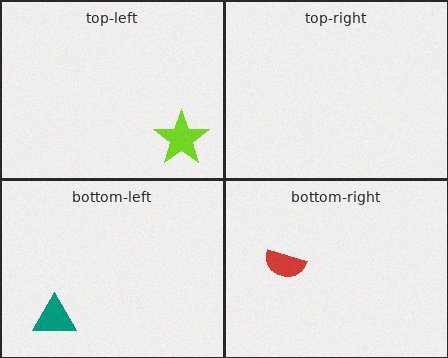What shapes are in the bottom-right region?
The red semicircle.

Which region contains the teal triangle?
The bottom-left region.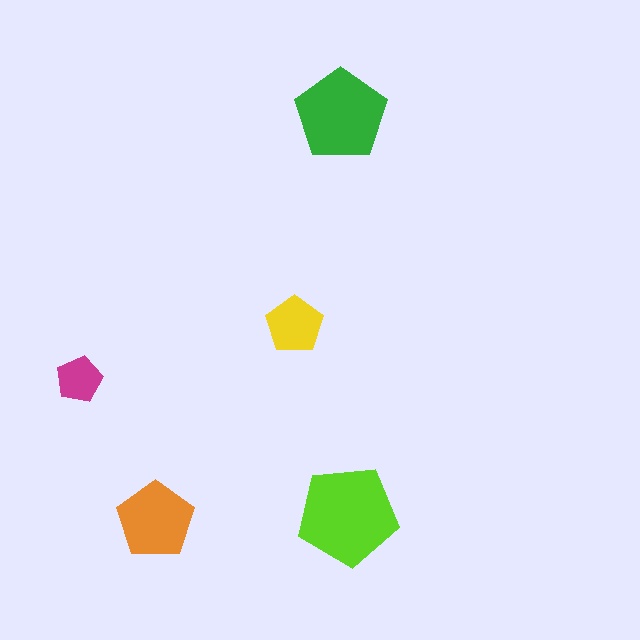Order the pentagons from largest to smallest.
the lime one, the green one, the orange one, the yellow one, the magenta one.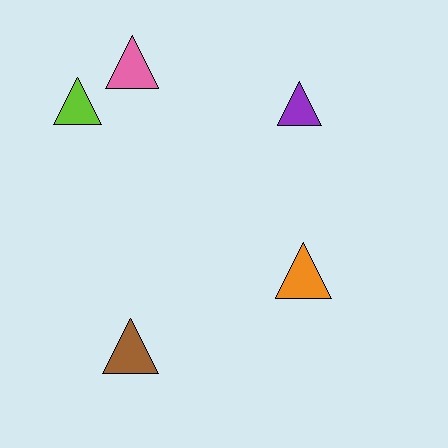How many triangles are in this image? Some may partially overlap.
There are 5 triangles.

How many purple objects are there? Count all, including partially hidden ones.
There is 1 purple object.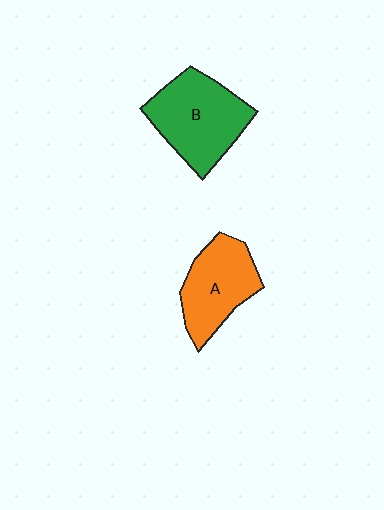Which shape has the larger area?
Shape B (green).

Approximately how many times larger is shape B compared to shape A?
Approximately 1.2 times.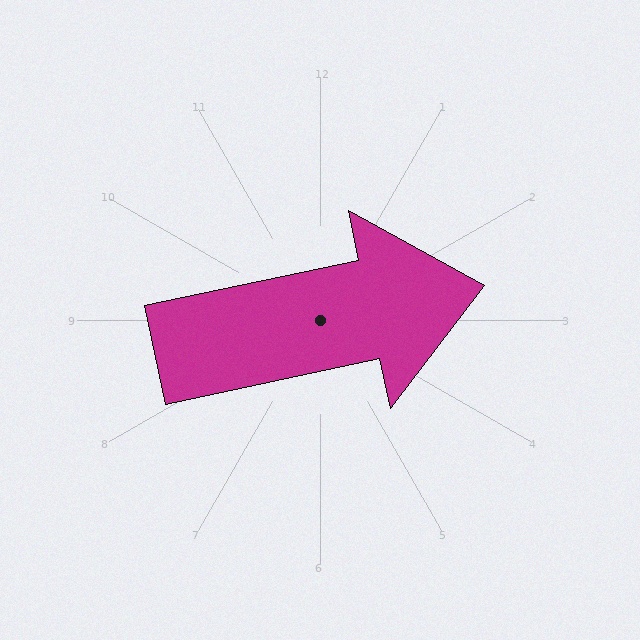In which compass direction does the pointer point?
East.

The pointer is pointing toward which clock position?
Roughly 3 o'clock.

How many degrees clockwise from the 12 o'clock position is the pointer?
Approximately 78 degrees.